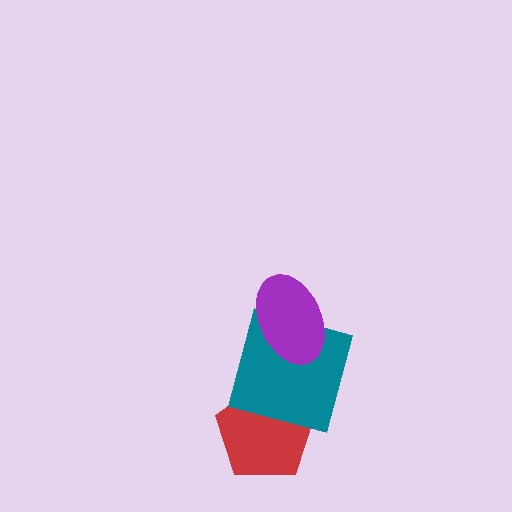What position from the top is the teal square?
The teal square is 2nd from the top.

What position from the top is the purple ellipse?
The purple ellipse is 1st from the top.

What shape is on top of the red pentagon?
The teal square is on top of the red pentagon.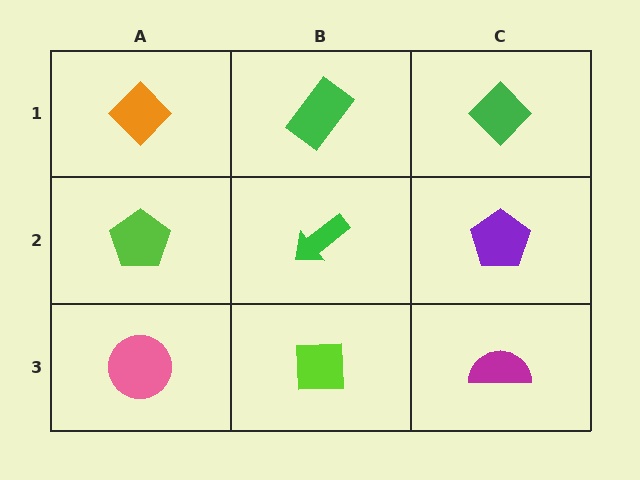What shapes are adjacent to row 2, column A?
An orange diamond (row 1, column A), a pink circle (row 3, column A), a green arrow (row 2, column B).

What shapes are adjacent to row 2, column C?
A green diamond (row 1, column C), a magenta semicircle (row 3, column C), a green arrow (row 2, column B).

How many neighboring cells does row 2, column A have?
3.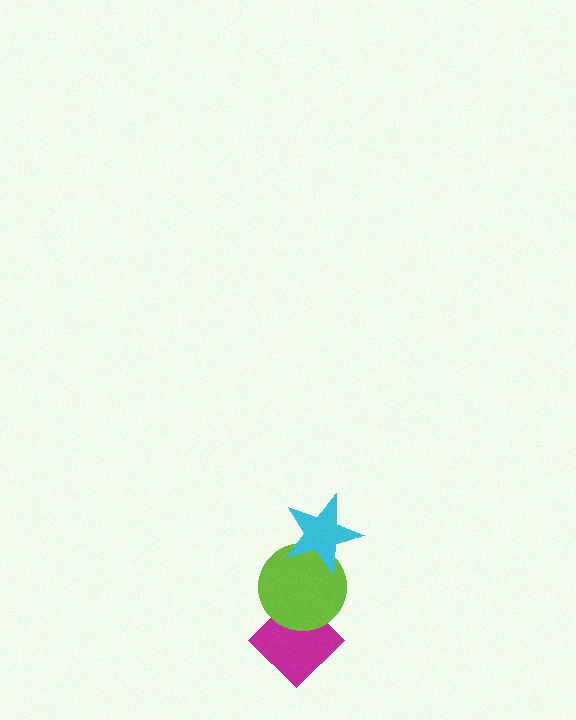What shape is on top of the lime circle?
The cyan star is on top of the lime circle.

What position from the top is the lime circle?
The lime circle is 2nd from the top.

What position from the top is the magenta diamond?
The magenta diamond is 3rd from the top.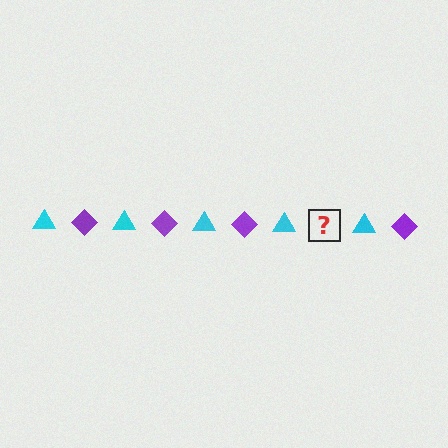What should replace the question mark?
The question mark should be replaced with a purple diamond.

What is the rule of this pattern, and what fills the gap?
The rule is that the pattern alternates between cyan triangle and purple diamond. The gap should be filled with a purple diamond.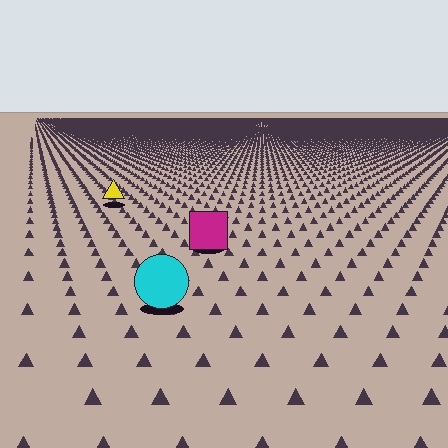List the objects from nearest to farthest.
From nearest to farthest: the cyan circle, the magenta square, the yellow triangle.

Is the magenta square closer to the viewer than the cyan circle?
No. The cyan circle is closer — you can tell from the texture gradient: the ground texture is coarser near it.